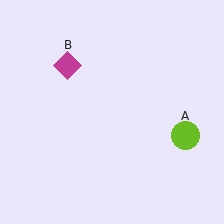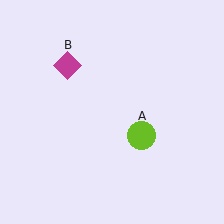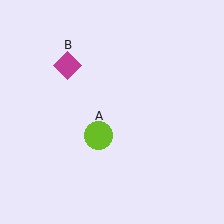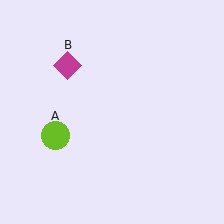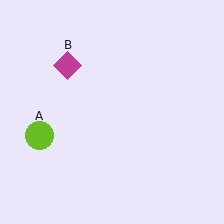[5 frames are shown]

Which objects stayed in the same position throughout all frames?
Magenta diamond (object B) remained stationary.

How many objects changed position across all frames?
1 object changed position: lime circle (object A).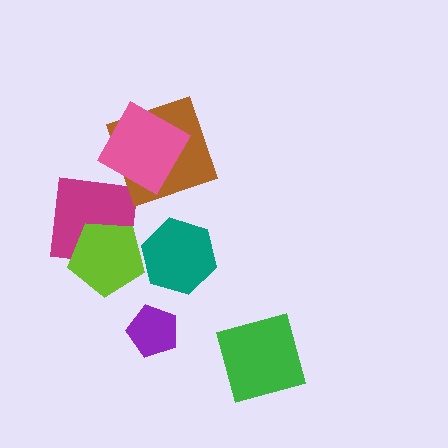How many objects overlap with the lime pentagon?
1 object overlaps with the lime pentagon.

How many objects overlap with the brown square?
1 object overlaps with the brown square.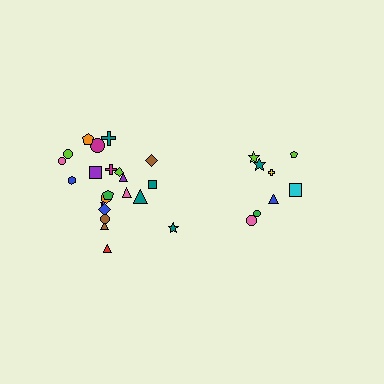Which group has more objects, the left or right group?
The left group.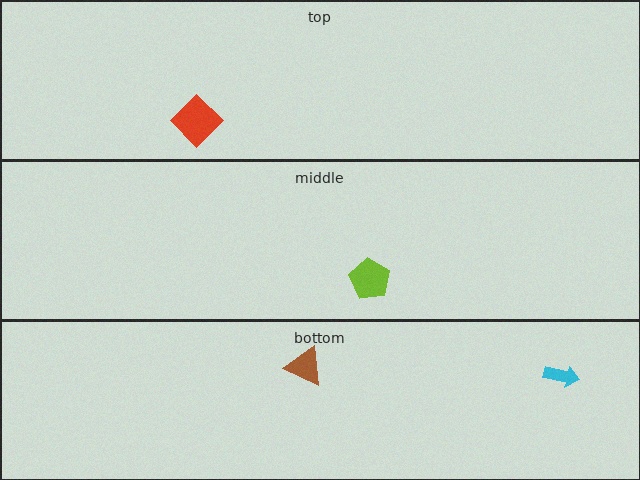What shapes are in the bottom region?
The cyan arrow, the brown triangle.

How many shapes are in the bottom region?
2.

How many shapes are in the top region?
1.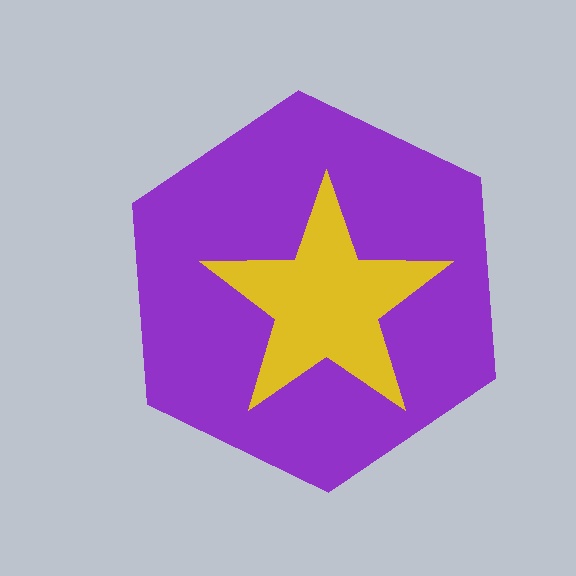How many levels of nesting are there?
2.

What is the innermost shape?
The yellow star.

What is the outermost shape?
The purple hexagon.